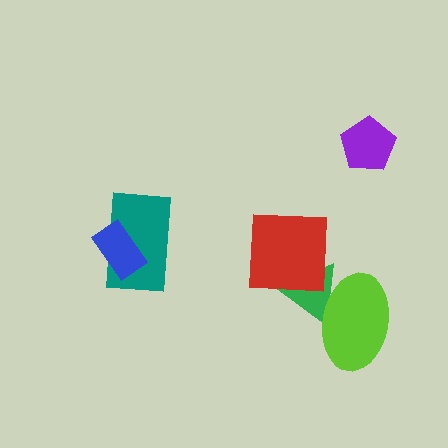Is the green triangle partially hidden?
Yes, it is partially covered by another shape.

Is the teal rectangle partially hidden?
Yes, it is partially covered by another shape.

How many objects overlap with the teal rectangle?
1 object overlaps with the teal rectangle.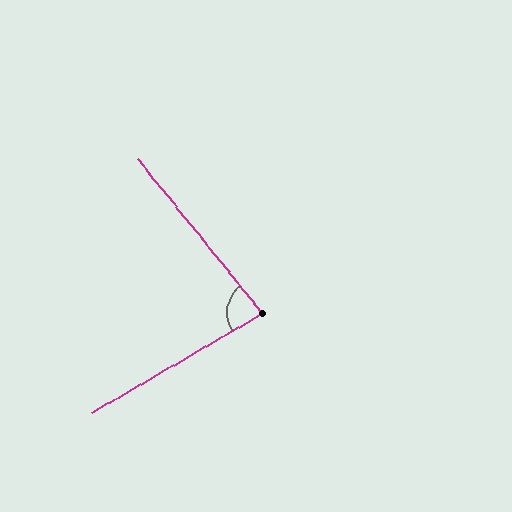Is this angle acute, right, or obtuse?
It is acute.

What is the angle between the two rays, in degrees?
Approximately 82 degrees.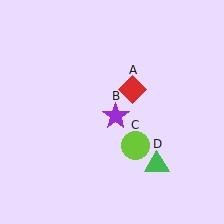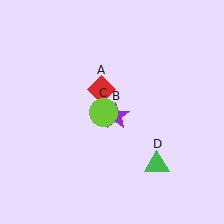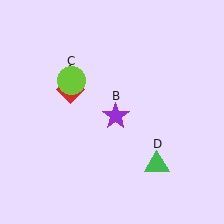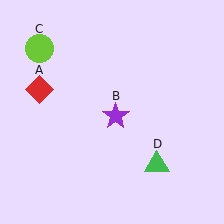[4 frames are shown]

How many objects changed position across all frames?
2 objects changed position: red diamond (object A), lime circle (object C).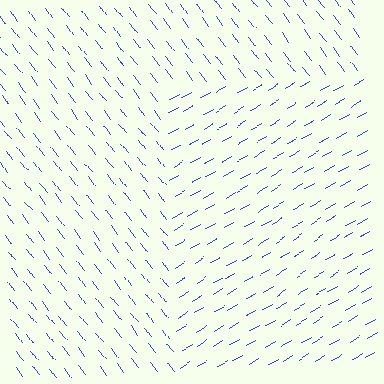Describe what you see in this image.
The image is filled with small blue line segments. A rectangle region in the image has lines oriented differently from the surrounding lines, creating a visible texture boundary.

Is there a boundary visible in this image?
Yes, there is a texture boundary formed by a change in line orientation.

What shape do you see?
I see a rectangle.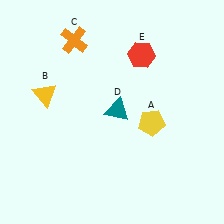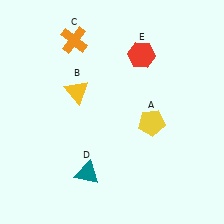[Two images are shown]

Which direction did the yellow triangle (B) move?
The yellow triangle (B) moved right.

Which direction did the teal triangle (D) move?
The teal triangle (D) moved down.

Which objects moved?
The objects that moved are: the yellow triangle (B), the teal triangle (D).